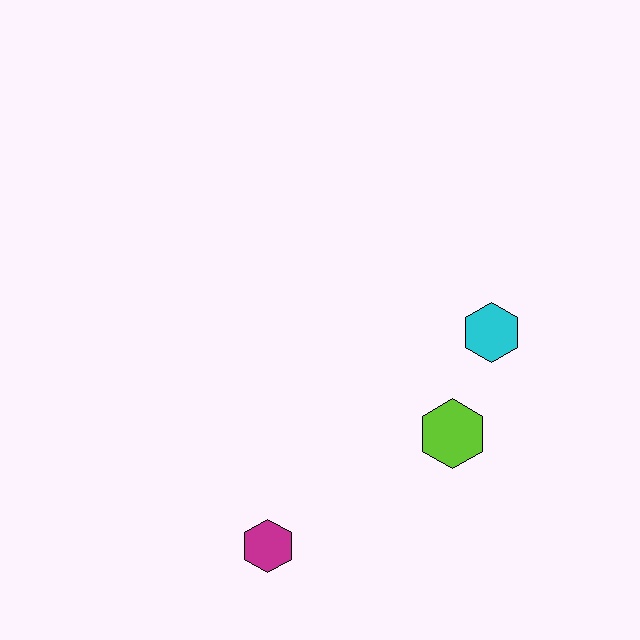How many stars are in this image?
There are no stars.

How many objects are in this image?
There are 3 objects.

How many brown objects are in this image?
There are no brown objects.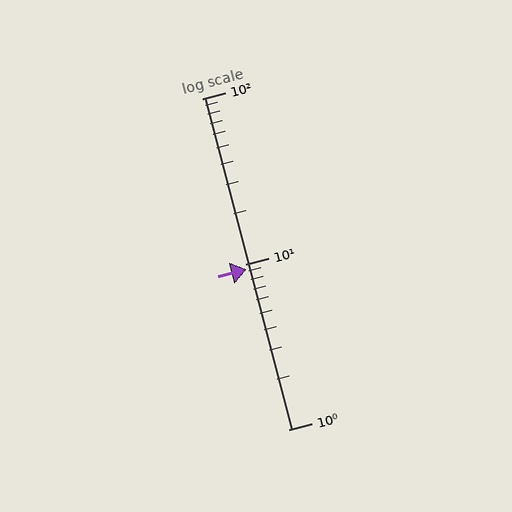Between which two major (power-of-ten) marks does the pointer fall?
The pointer is between 1 and 10.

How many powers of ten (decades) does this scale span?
The scale spans 2 decades, from 1 to 100.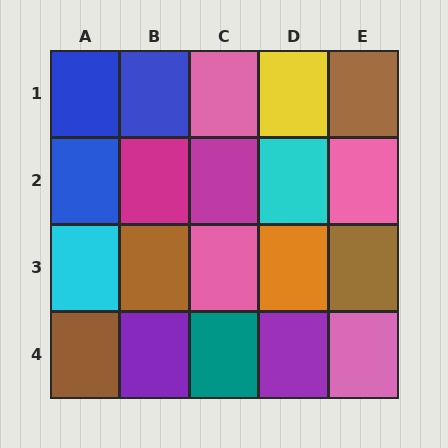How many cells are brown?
4 cells are brown.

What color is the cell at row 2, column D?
Cyan.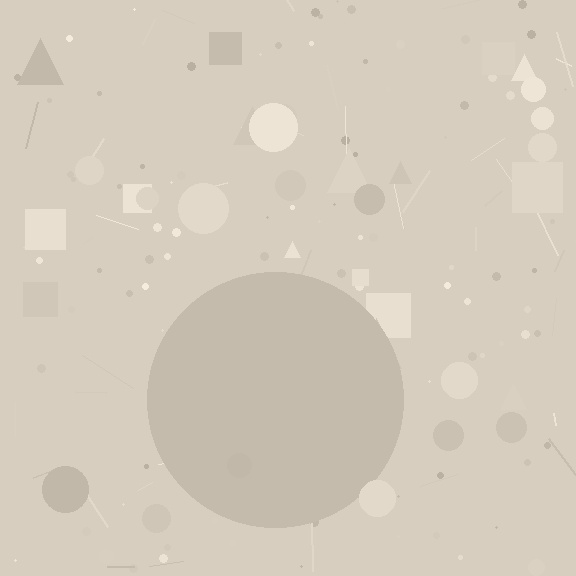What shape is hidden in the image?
A circle is hidden in the image.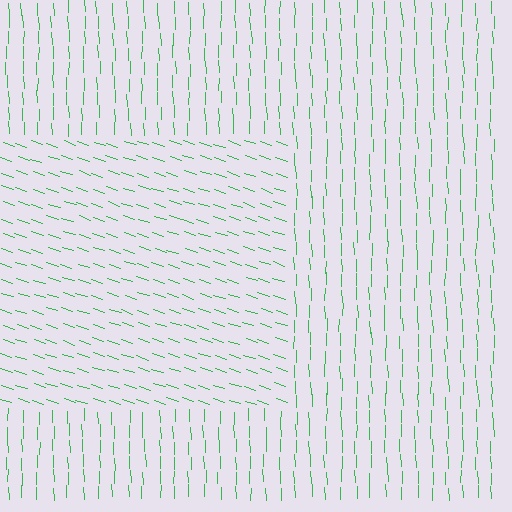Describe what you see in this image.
The image is filled with small green line segments. A rectangle region in the image has lines oriented differently from the surrounding lines, creating a visible texture boundary.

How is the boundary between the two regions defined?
The boundary is defined purely by a change in line orientation (approximately 70 degrees difference). All lines are the same color and thickness.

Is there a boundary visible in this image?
Yes, there is a texture boundary formed by a change in line orientation.